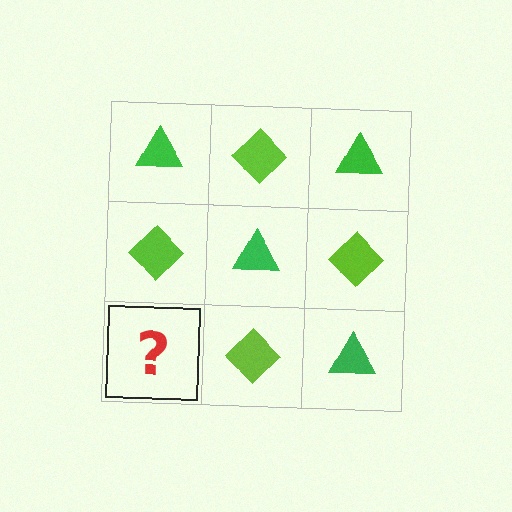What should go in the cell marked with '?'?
The missing cell should contain a green triangle.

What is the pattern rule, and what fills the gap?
The rule is that it alternates green triangle and lime diamond in a checkerboard pattern. The gap should be filled with a green triangle.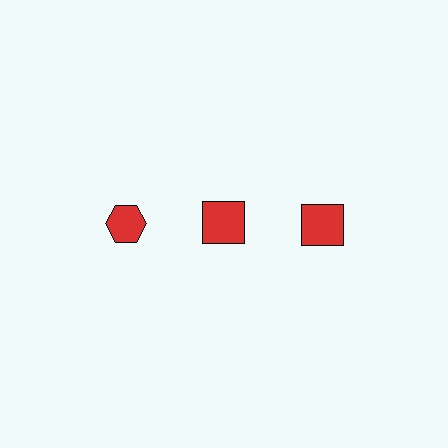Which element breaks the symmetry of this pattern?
The red hexagon in the top row, leftmost column breaks the symmetry. All other shapes are red squares.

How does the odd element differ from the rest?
It has a different shape: hexagon instead of square.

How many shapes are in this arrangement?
There are 3 shapes arranged in a grid pattern.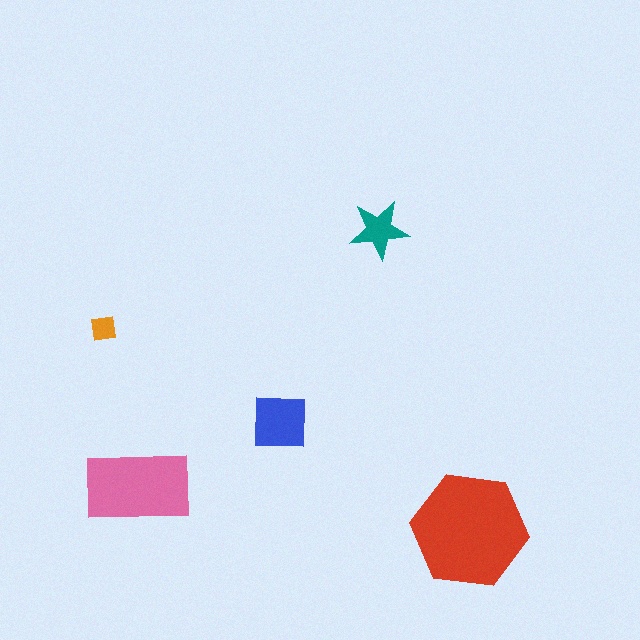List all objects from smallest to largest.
The orange square, the teal star, the blue square, the pink rectangle, the red hexagon.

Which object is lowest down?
The red hexagon is bottommost.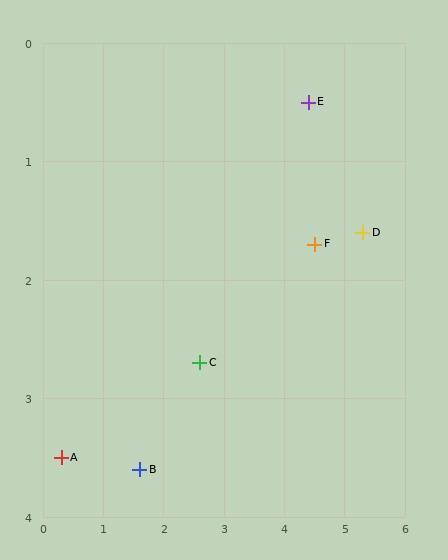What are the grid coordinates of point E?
Point E is at approximately (4.4, 0.5).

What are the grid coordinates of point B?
Point B is at approximately (1.6, 3.6).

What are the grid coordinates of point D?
Point D is at approximately (5.3, 1.6).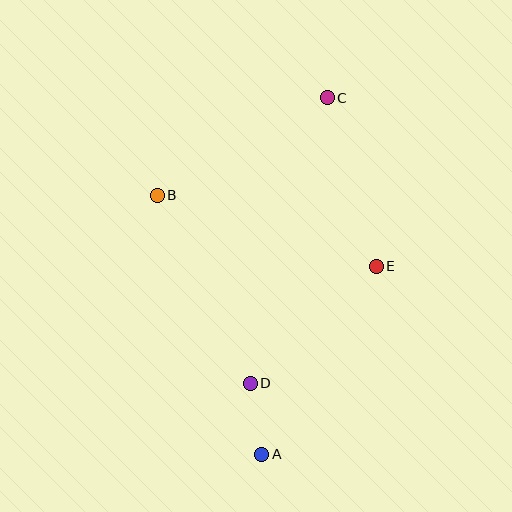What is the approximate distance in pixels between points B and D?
The distance between B and D is approximately 210 pixels.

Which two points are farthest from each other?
Points A and C are farthest from each other.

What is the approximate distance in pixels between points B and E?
The distance between B and E is approximately 230 pixels.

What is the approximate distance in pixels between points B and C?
The distance between B and C is approximately 196 pixels.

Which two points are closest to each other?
Points A and D are closest to each other.